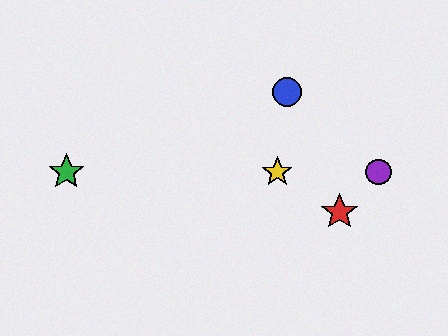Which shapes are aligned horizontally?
The green star, the yellow star, the purple circle are aligned horizontally.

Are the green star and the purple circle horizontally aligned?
Yes, both are at y≈172.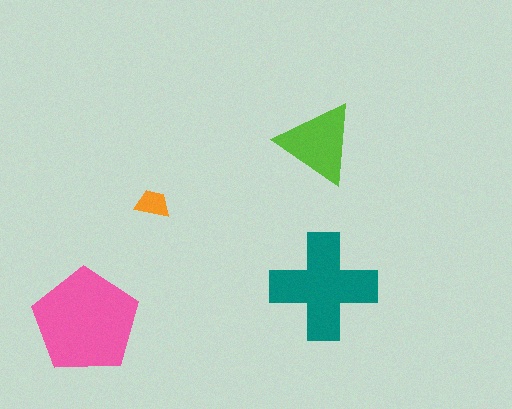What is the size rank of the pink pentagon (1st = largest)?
1st.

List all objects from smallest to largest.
The orange trapezoid, the lime triangle, the teal cross, the pink pentagon.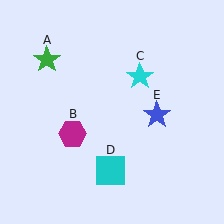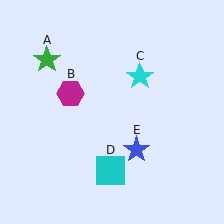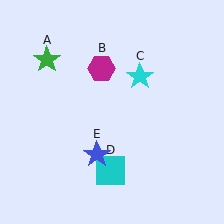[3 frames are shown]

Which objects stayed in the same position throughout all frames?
Green star (object A) and cyan star (object C) and cyan square (object D) remained stationary.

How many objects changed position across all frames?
2 objects changed position: magenta hexagon (object B), blue star (object E).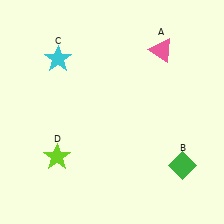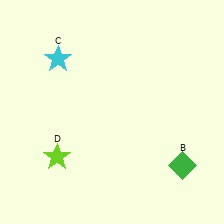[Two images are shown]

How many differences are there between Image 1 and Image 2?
There is 1 difference between the two images.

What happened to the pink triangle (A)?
The pink triangle (A) was removed in Image 2. It was in the top-right area of Image 1.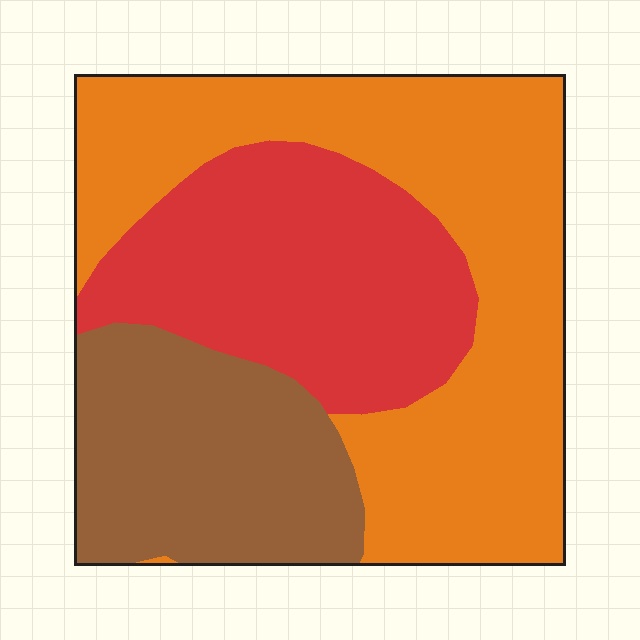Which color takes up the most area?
Orange, at roughly 45%.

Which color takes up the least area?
Brown, at roughly 25%.